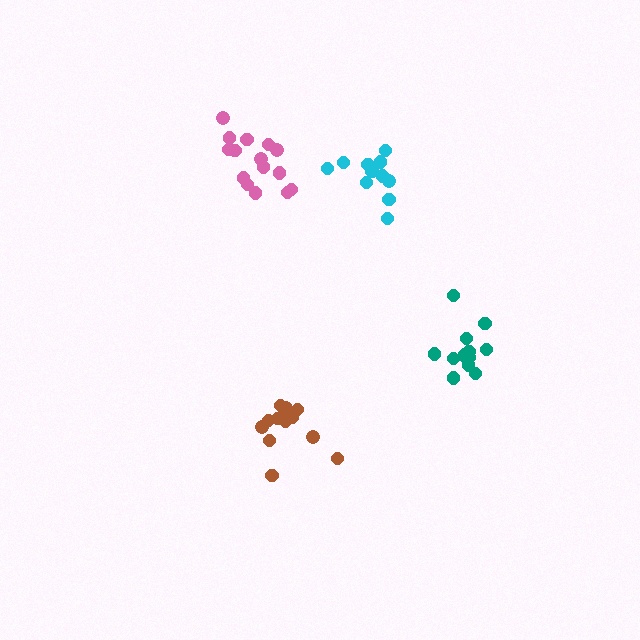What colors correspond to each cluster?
The clusters are colored: teal, brown, cyan, pink.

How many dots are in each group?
Group 1: 13 dots, Group 2: 13 dots, Group 3: 12 dots, Group 4: 15 dots (53 total).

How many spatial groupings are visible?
There are 4 spatial groupings.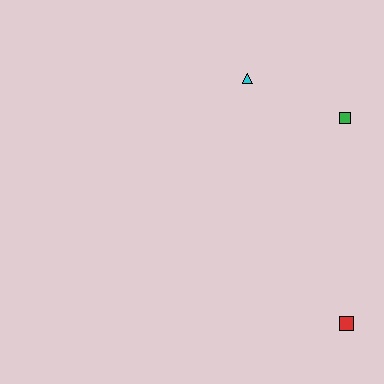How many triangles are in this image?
There is 1 triangle.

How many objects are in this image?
There are 3 objects.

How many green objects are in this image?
There is 1 green object.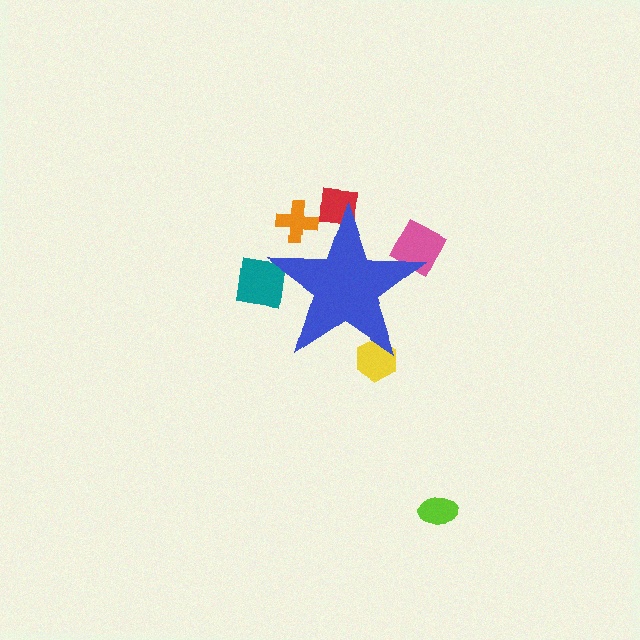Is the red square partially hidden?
Yes, the red square is partially hidden behind the blue star.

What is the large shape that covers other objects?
A blue star.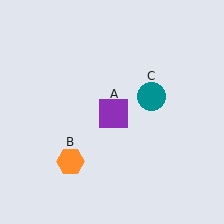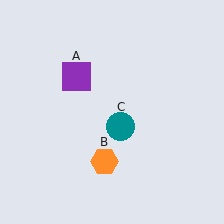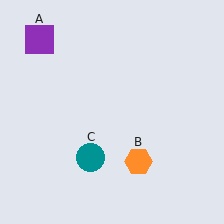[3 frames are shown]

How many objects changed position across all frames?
3 objects changed position: purple square (object A), orange hexagon (object B), teal circle (object C).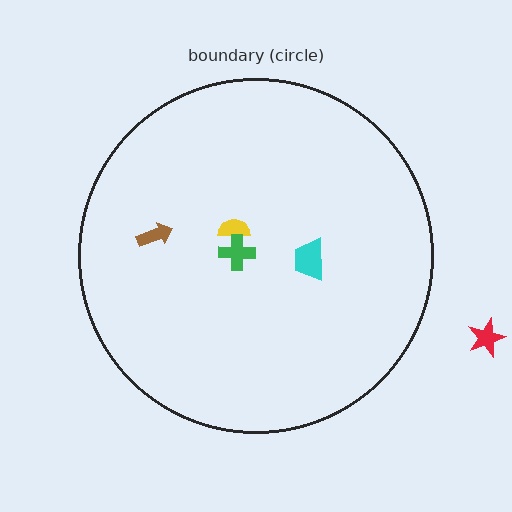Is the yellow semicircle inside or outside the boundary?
Inside.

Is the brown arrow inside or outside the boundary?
Inside.